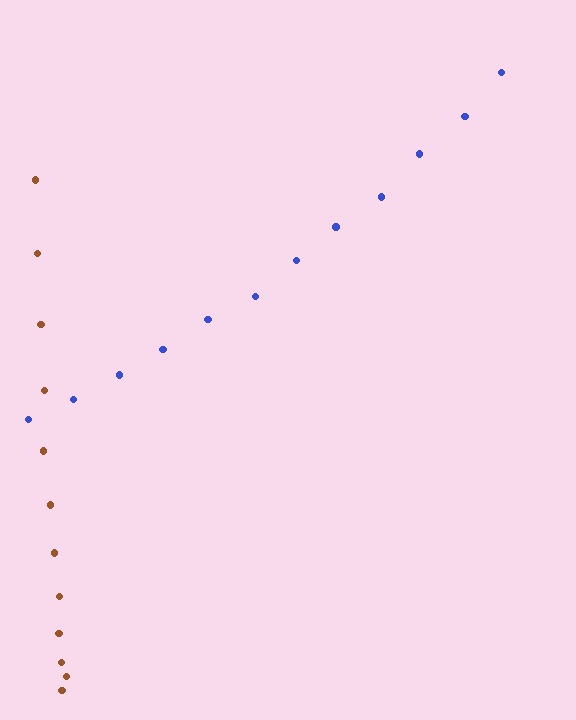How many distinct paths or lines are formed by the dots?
There are 2 distinct paths.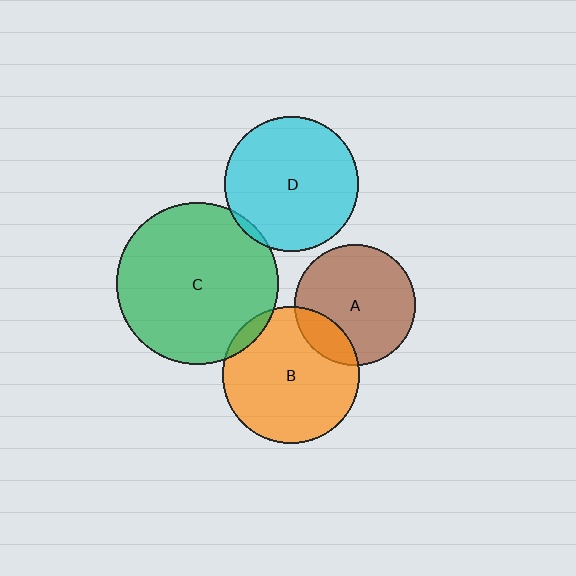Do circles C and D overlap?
Yes.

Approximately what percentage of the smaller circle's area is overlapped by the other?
Approximately 5%.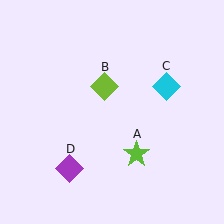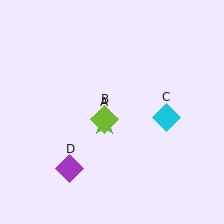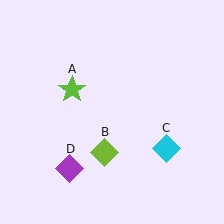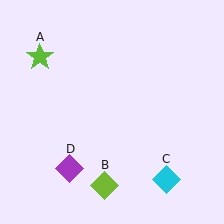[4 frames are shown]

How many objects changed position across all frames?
3 objects changed position: lime star (object A), lime diamond (object B), cyan diamond (object C).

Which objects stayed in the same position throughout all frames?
Purple diamond (object D) remained stationary.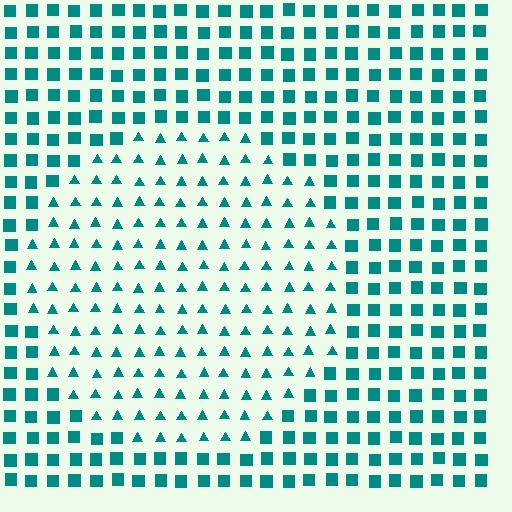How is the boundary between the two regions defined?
The boundary is defined by a change in element shape: triangles inside vs. squares outside. All elements share the same color and spacing.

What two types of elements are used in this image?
The image uses triangles inside the circle region and squares outside it.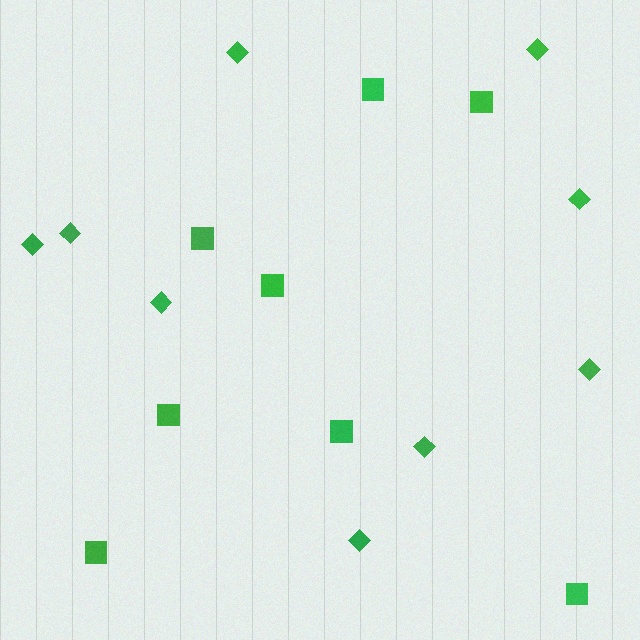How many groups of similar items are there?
There are 2 groups: one group of diamonds (9) and one group of squares (8).